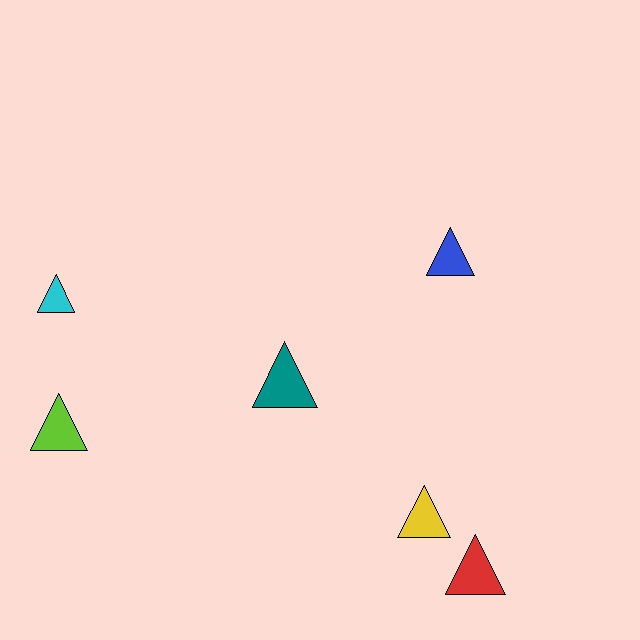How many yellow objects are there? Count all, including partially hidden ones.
There is 1 yellow object.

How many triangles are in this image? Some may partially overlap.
There are 6 triangles.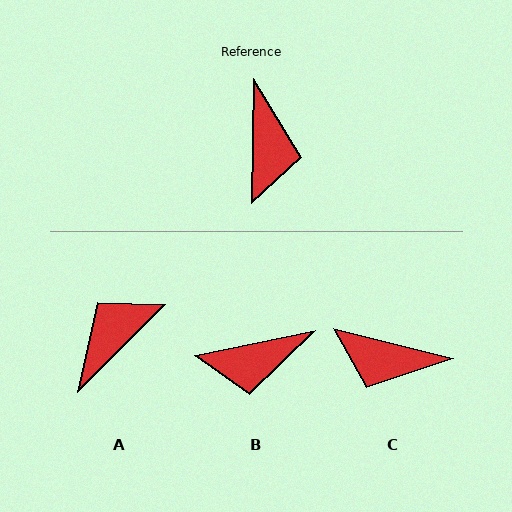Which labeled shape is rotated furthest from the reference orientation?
A, about 136 degrees away.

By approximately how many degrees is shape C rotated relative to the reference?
Approximately 103 degrees clockwise.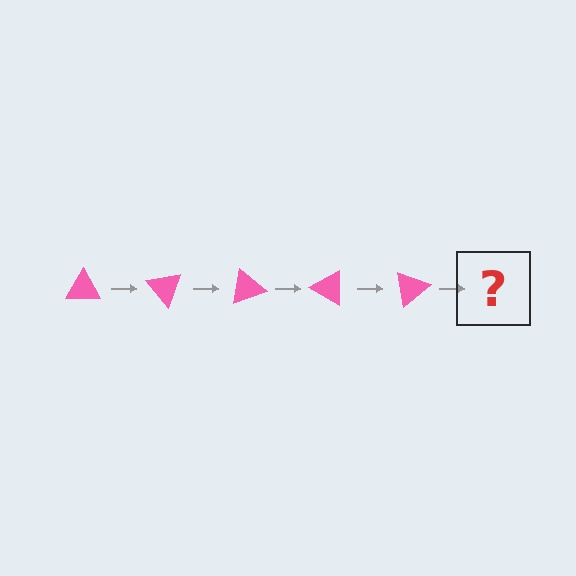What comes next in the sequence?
The next element should be a pink triangle rotated 250 degrees.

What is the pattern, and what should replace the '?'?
The pattern is that the triangle rotates 50 degrees each step. The '?' should be a pink triangle rotated 250 degrees.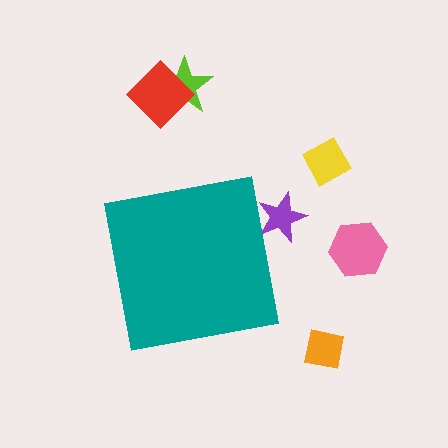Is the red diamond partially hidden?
No, the red diamond is fully visible.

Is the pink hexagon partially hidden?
No, the pink hexagon is fully visible.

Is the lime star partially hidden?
No, the lime star is fully visible.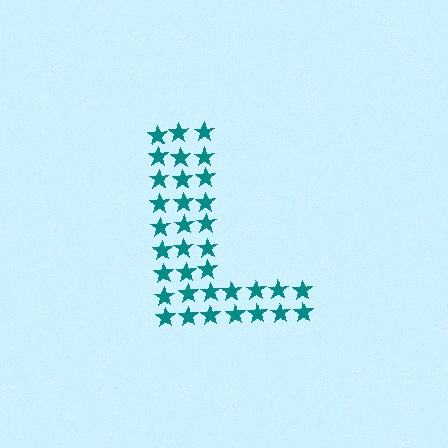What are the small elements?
The small elements are stars.